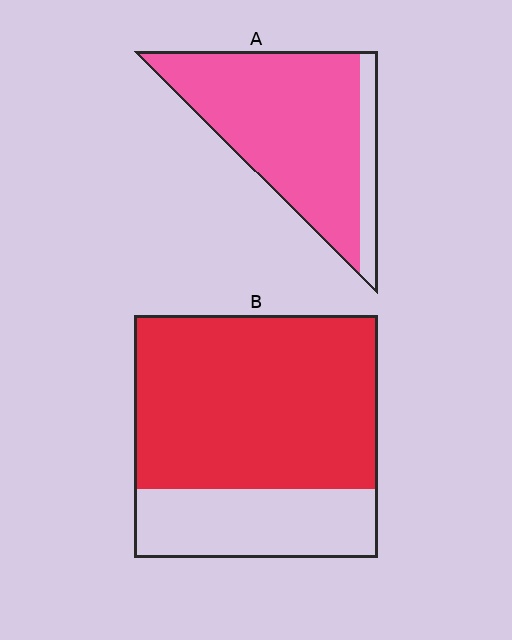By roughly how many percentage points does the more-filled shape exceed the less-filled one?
By roughly 15 percentage points (A over B).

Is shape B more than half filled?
Yes.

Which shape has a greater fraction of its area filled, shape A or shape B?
Shape A.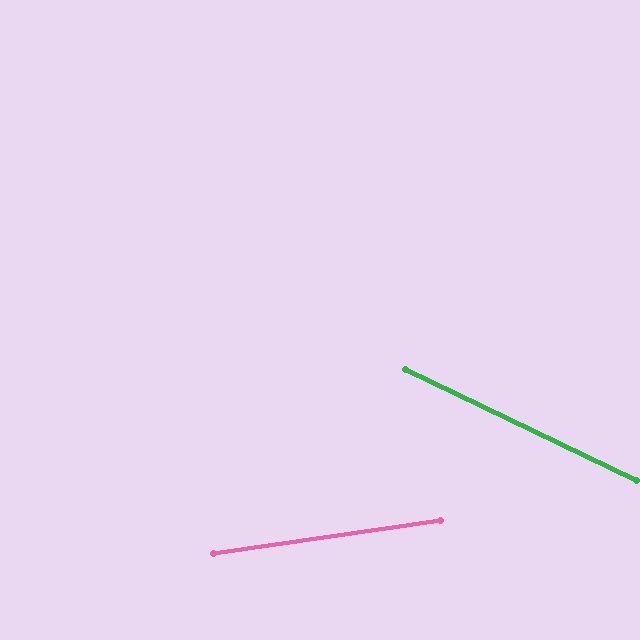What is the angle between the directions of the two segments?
Approximately 34 degrees.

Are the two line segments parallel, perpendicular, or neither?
Neither parallel nor perpendicular — they differ by about 34°.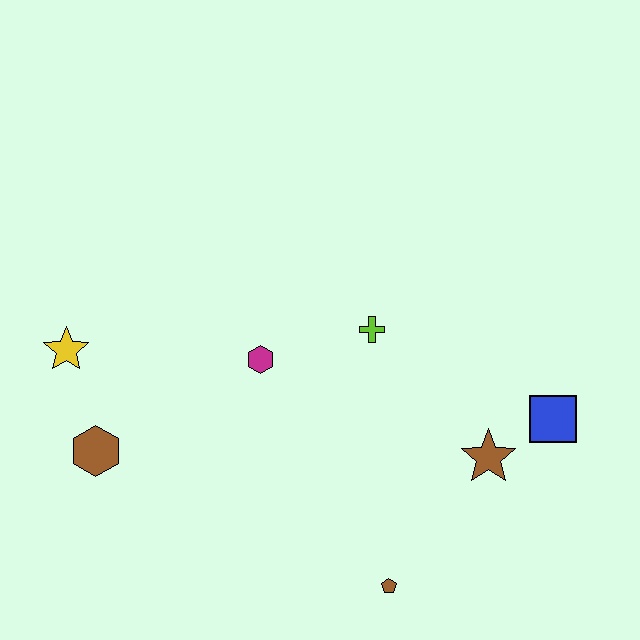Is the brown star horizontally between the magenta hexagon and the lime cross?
No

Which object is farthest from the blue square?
The yellow star is farthest from the blue square.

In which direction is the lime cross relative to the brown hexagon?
The lime cross is to the right of the brown hexagon.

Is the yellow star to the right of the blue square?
No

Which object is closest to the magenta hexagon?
The lime cross is closest to the magenta hexagon.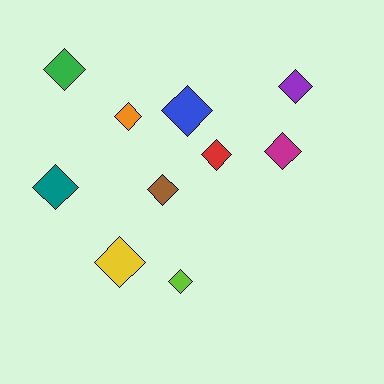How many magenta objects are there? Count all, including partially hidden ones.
There is 1 magenta object.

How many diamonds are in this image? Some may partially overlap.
There are 10 diamonds.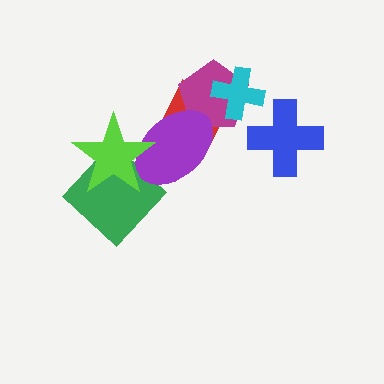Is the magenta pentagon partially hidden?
Yes, it is partially covered by another shape.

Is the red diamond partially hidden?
Yes, it is partially covered by another shape.